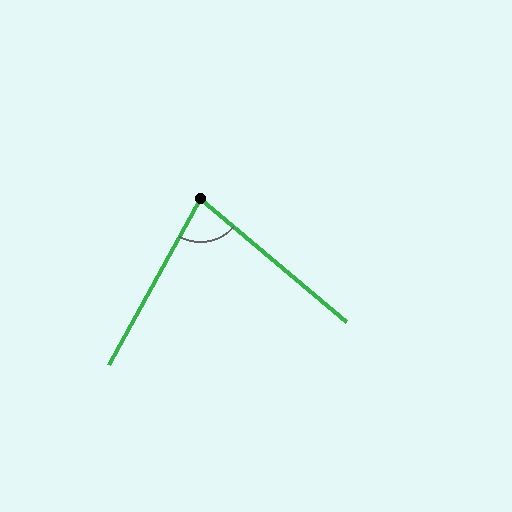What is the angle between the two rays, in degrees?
Approximately 79 degrees.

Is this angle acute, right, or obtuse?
It is acute.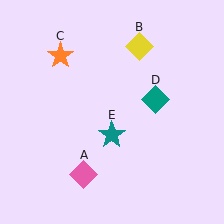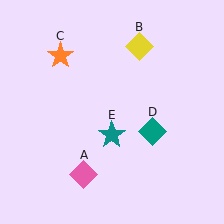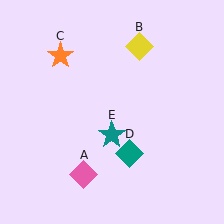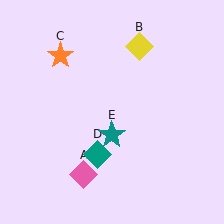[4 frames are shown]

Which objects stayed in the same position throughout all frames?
Pink diamond (object A) and yellow diamond (object B) and orange star (object C) and teal star (object E) remained stationary.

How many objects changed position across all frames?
1 object changed position: teal diamond (object D).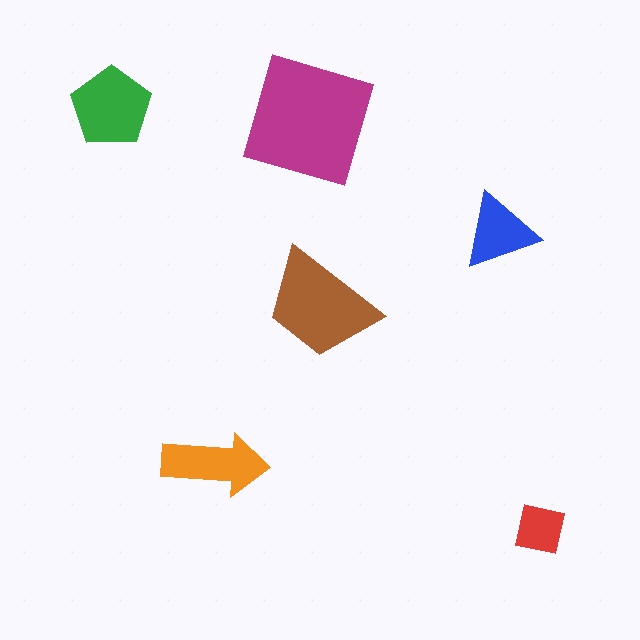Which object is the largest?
The magenta square.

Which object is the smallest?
The red square.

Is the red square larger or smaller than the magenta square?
Smaller.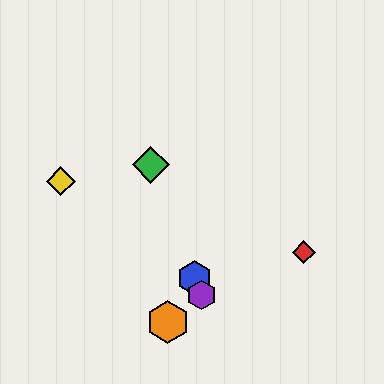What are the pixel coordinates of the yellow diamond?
The yellow diamond is at (61, 181).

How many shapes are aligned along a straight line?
3 shapes (the blue hexagon, the green diamond, the purple hexagon) are aligned along a straight line.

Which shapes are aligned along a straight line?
The blue hexagon, the green diamond, the purple hexagon are aligned along a straight line.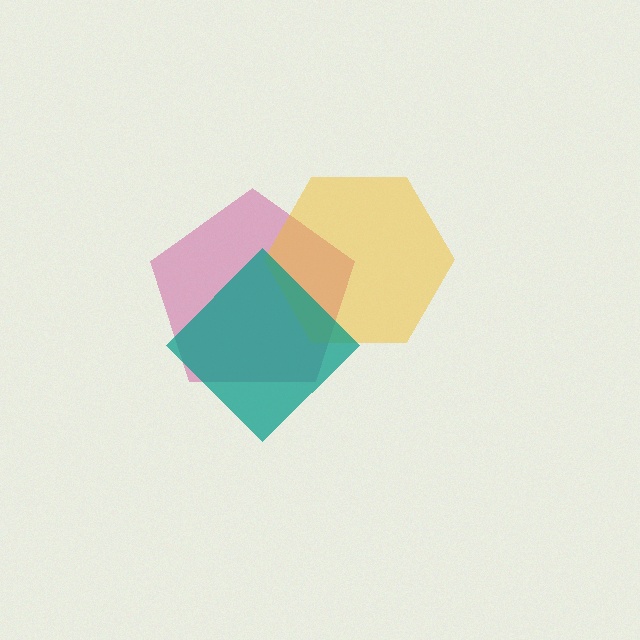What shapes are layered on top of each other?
The layered shapes are: a magenta pentagon, a yellow hexagon, a teal diamond.